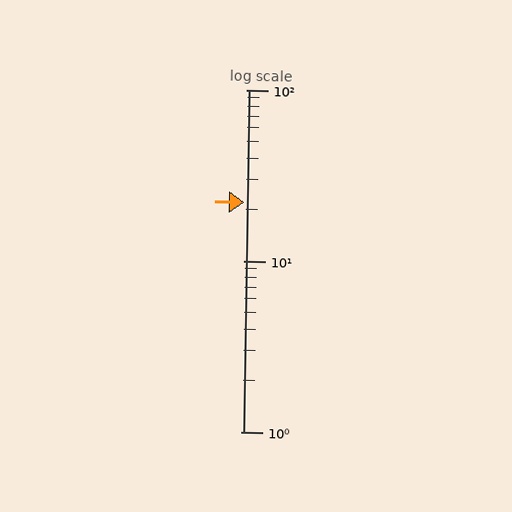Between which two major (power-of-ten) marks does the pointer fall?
The pointer is between 10 and 100.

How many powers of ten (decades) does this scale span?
The scale spans 2 decades, from 1 to 100.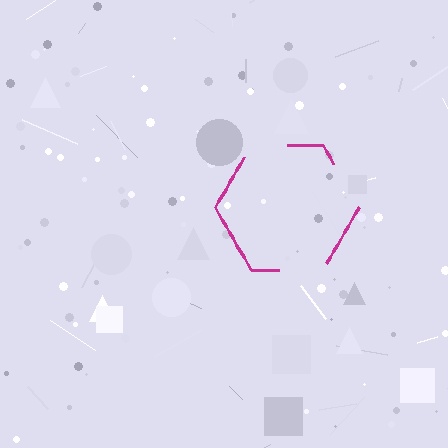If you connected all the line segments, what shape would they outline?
They would outline a hexagon.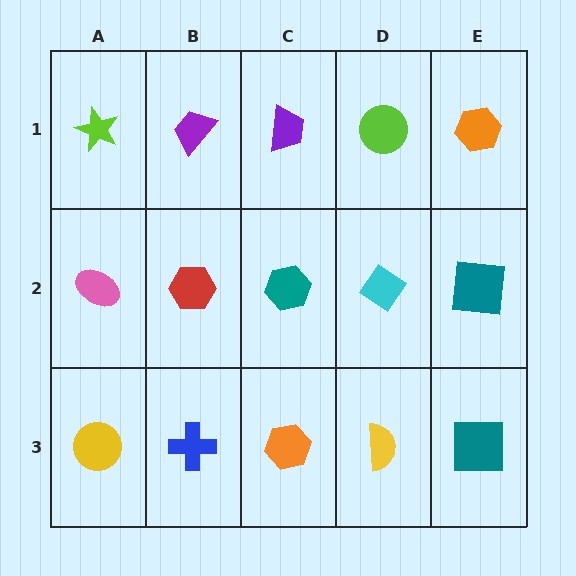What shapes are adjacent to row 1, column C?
A teal hexagon (row 2, column C), a purple trapezoid (row 1, column B), a lime circle (row 1, column D).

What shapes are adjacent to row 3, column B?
A red hexagon (row 2, column B), a yellow circle (row 3, column A), an orange hexagon (row 3, column C).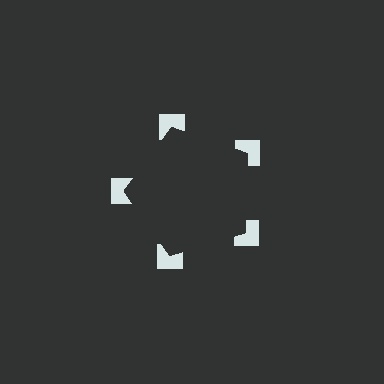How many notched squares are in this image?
There are 5 — one at each vertex of the illusory pentagon.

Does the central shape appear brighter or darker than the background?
It typically appears slightly darker than the background, even though no actual brightness change is drawn.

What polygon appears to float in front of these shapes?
An illusory pentagon — its edges are inferred from the aligned wedge cuts in the notched squares, not physically drawn.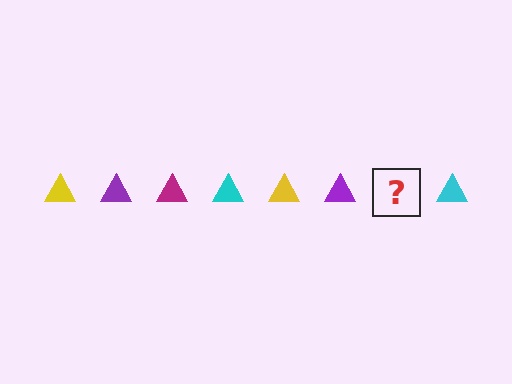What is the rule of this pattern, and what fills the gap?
The rule is that the pattern cycles through yellow, purple, magenta, cyan triangles. The gap should be filled with a magenta triangle.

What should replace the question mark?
The question mark should be replaced with a magenta triangle.